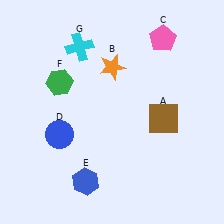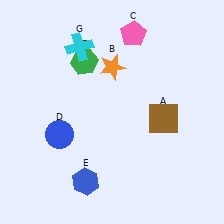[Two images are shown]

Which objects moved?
The objects that moved are: the pink pentagon (C), the green hexagon (F).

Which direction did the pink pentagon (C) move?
The pink pentagon (C) moved left.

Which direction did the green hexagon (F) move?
The green hexagon (F) moved right.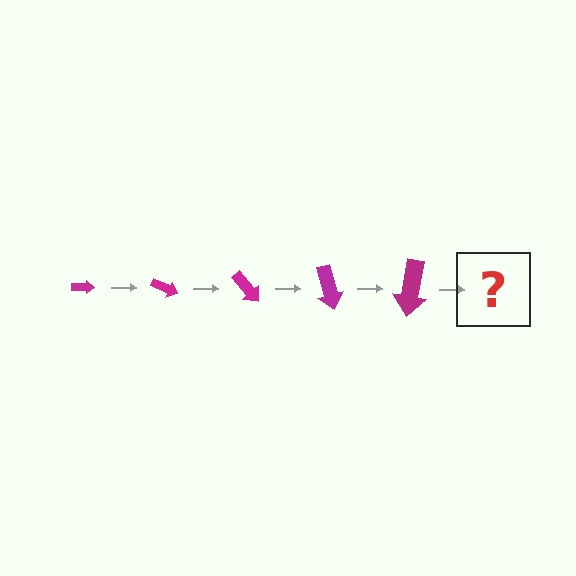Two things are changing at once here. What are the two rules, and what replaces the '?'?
The two rules are that the arrow grows larger each step and it rotates 25 degrees each step. The '?' should be an arrow, larger than the previous one and rotated 125 degrees from the start.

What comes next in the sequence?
The next element should be an arrow, larger than the previous one and rotated 125 degrees from the start.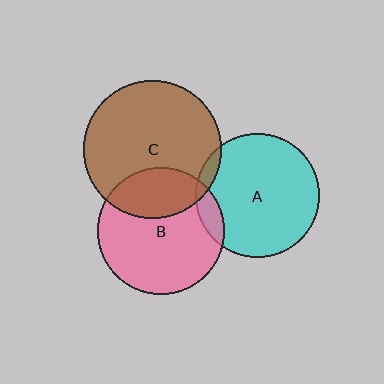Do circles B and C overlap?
Yes.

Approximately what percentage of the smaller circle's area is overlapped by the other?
Approximately 30%.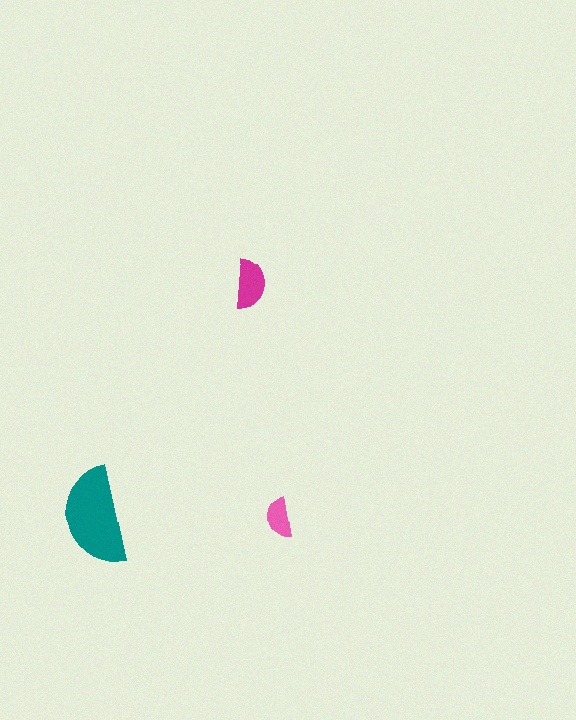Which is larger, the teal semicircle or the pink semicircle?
The teal one.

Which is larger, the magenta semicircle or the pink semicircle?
The magenta one.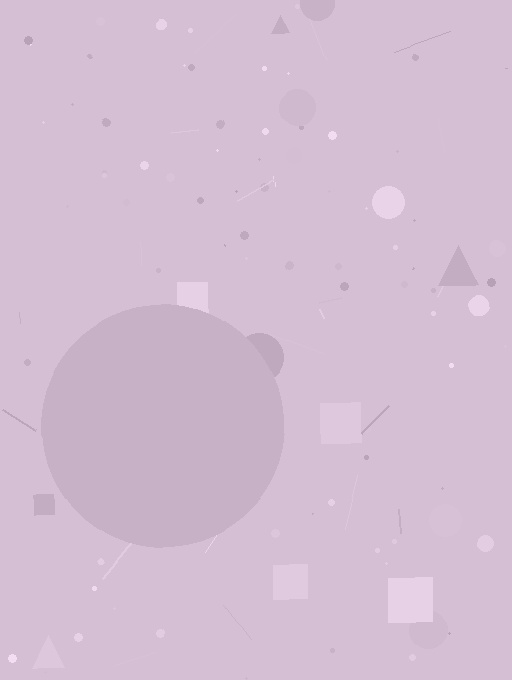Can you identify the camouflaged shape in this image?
The camouflaged shape is a circle.